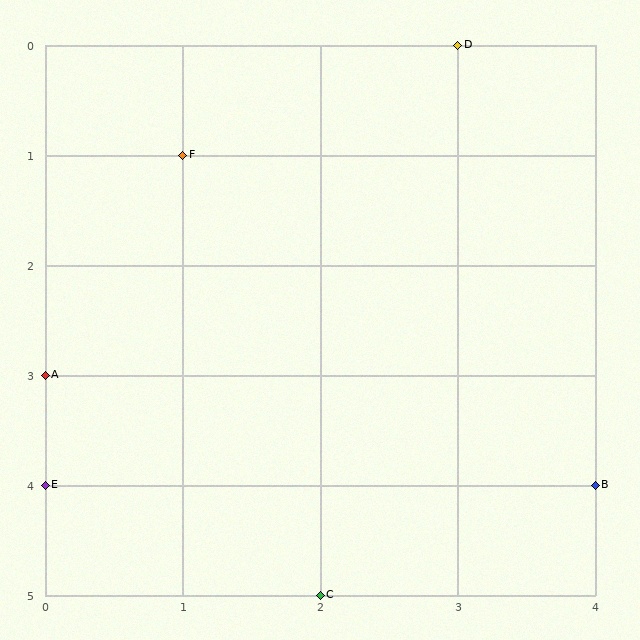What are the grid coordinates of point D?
Point D is at grid coordinates (3, 0).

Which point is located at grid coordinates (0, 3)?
Point A is at (0, 3).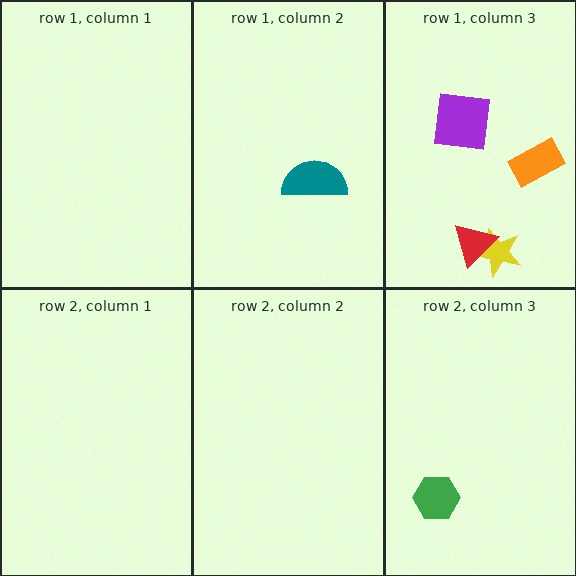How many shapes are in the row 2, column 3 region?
1.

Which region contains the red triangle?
The row 1, column 3 region.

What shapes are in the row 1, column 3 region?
The orange rectangle, the yellow star, the purple square, the red triangle.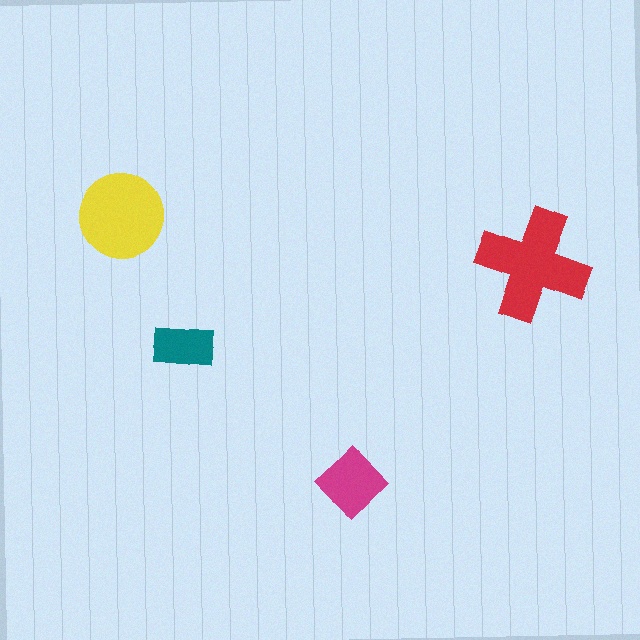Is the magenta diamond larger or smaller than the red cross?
Smaller.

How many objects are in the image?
There are 4 objects in the image.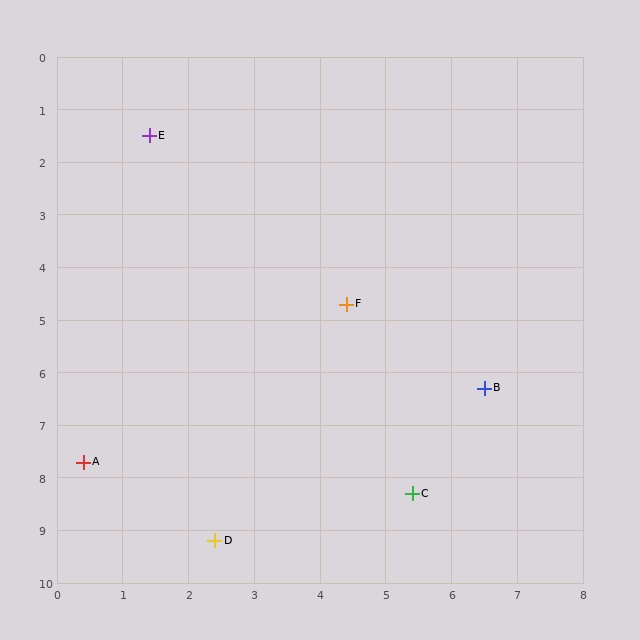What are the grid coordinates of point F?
Point F is at approximately (4.4, 4.7).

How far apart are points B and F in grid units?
Points B and F are about 2.6 grid units apart.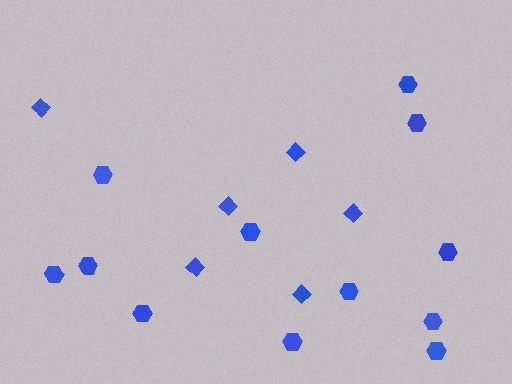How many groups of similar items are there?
There are 2 groups: one group of diamonds (6) and one group of hexagons (12).